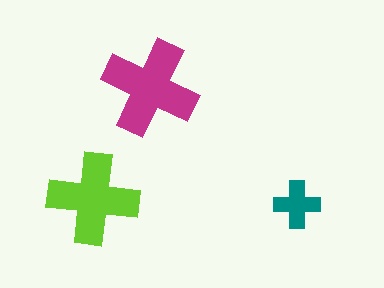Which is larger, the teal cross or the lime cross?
The lime one.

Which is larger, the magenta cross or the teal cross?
The magenta one.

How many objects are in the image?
There are 3 objects in the image.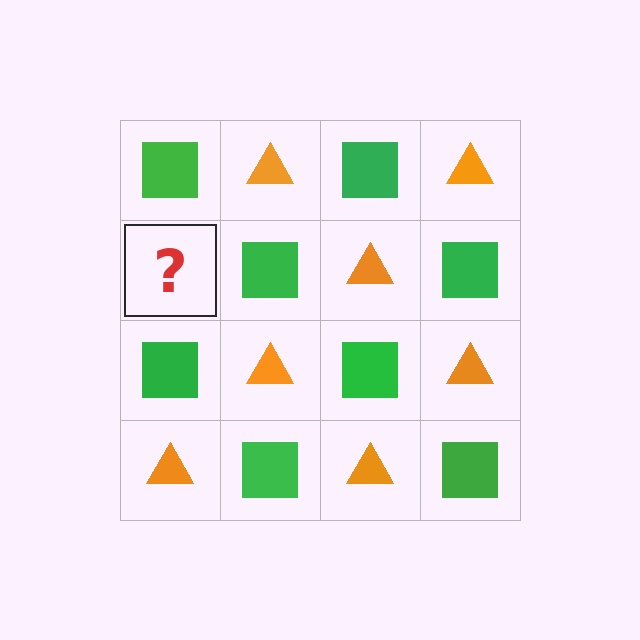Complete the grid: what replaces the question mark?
The question mark should be replaced with an orange triangle.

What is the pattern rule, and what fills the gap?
The rule is that it alternates green square and orange triangle in a checkerboard pattern. The gap should be filled with an orange triangle.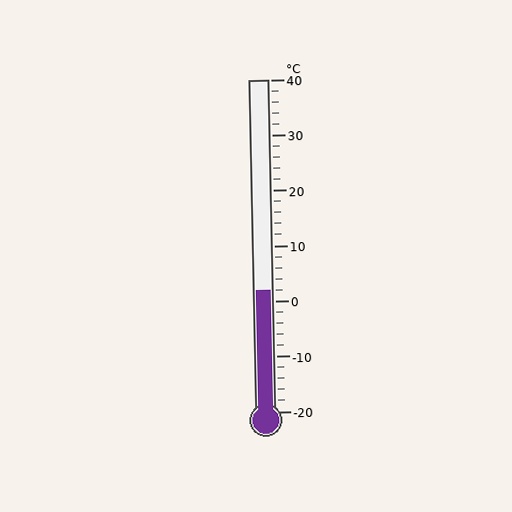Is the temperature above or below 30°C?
The temperature is below 30°C.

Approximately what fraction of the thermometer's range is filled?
The thermometer is filled to approximately 35% of its range.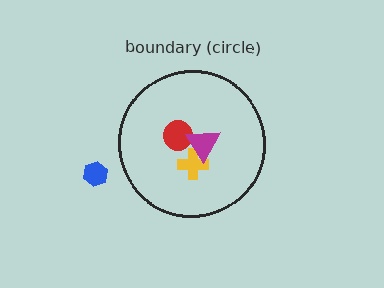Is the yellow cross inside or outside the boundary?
Inside.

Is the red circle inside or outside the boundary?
Inside.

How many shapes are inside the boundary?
3 inside, 1 outside.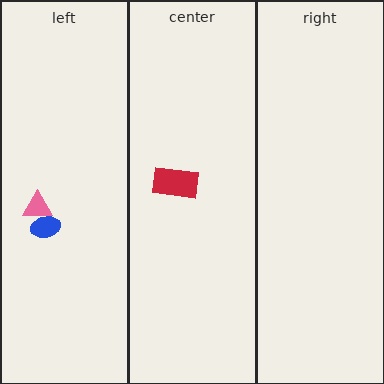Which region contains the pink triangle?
The left region.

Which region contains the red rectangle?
The center region.